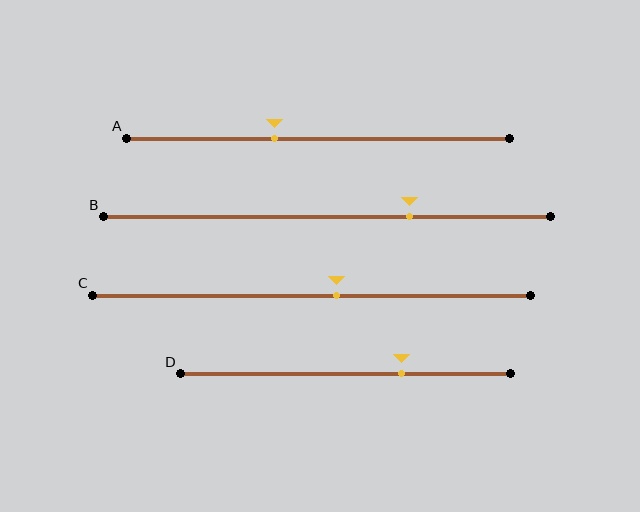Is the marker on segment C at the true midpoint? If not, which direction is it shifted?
No, the marker on segment C is shifted to the right by about 6% of the segment length.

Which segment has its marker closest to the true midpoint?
Segment C has its marker closest to the true midpoint.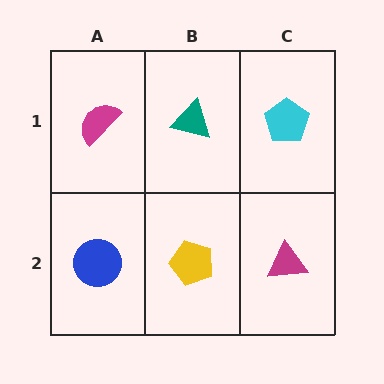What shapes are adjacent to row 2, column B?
A teal triangle (row 1, column B), a blue circle (row 2, column A), a magenta triangle (row 2, column C).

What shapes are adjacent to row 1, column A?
A blue circle (row 2, column A), a teal triangle (row 1, column B).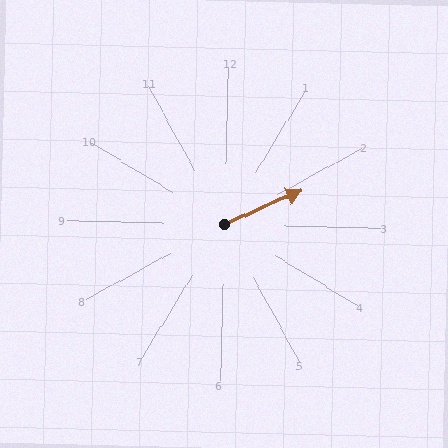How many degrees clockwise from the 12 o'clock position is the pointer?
Approximately 65 degrees.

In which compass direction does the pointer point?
Northeast.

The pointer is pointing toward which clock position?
Roughly 2 o'clock.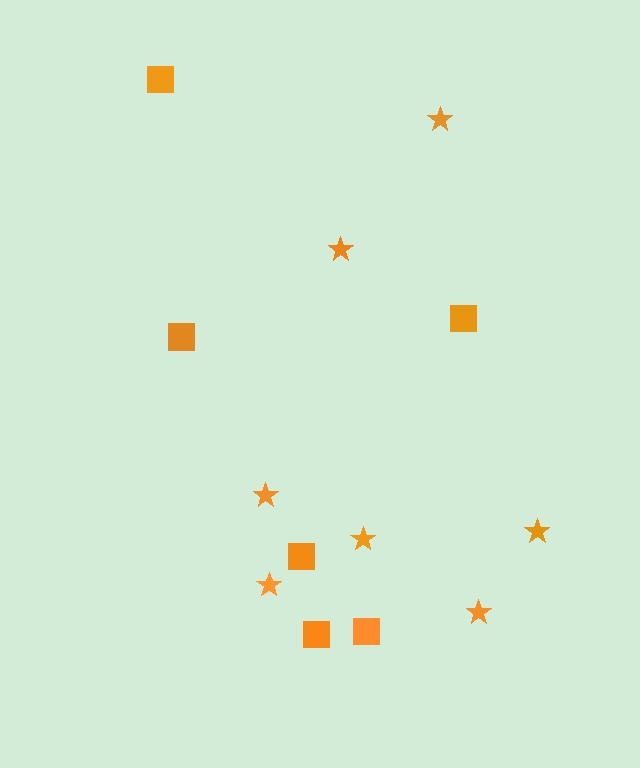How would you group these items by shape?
There are 2 groups: one group of stars (7) and one group of squares (6).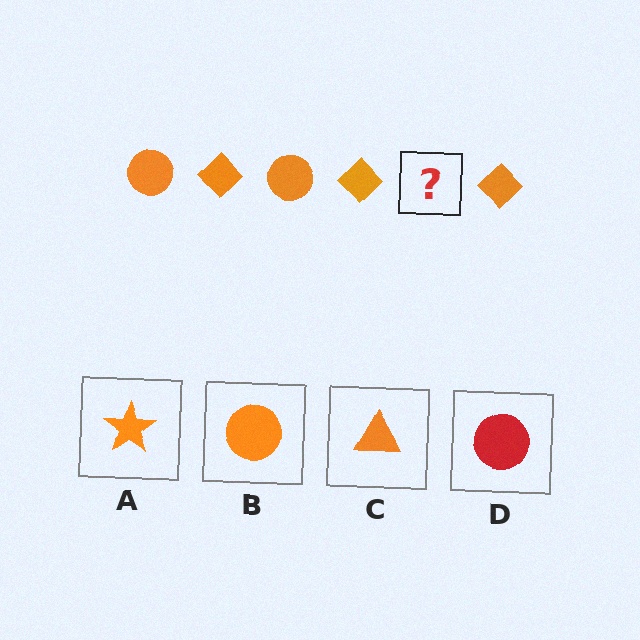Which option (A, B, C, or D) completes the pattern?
B.